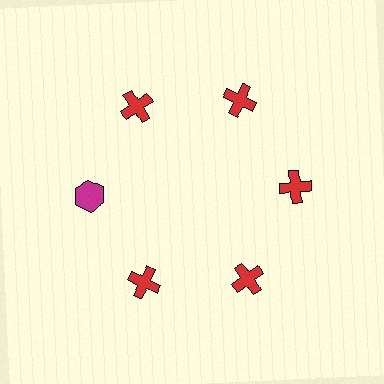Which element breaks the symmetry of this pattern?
The magenta hexagon at roughly the 9 o'clock position breaks the symmetry. All other shapes are red crosses.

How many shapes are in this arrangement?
There are 6 shapes arranged in a ring pattern.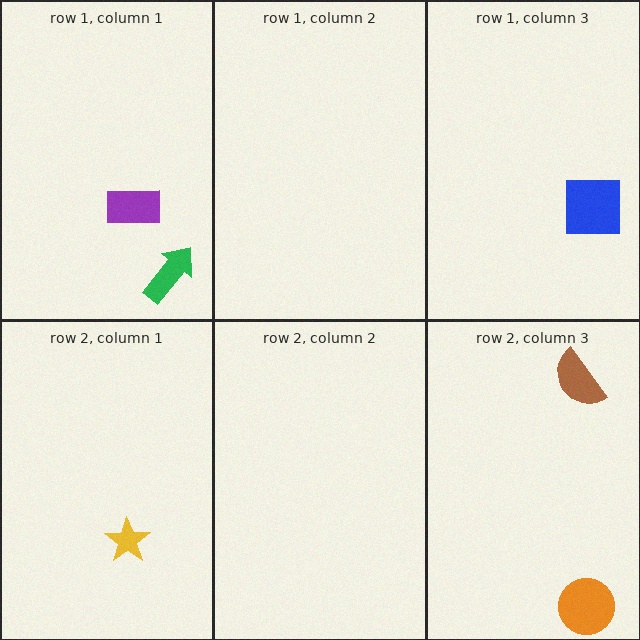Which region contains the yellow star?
The row 2, column 1 region.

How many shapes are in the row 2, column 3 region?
2.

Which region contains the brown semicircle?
The row 2, column 3 region.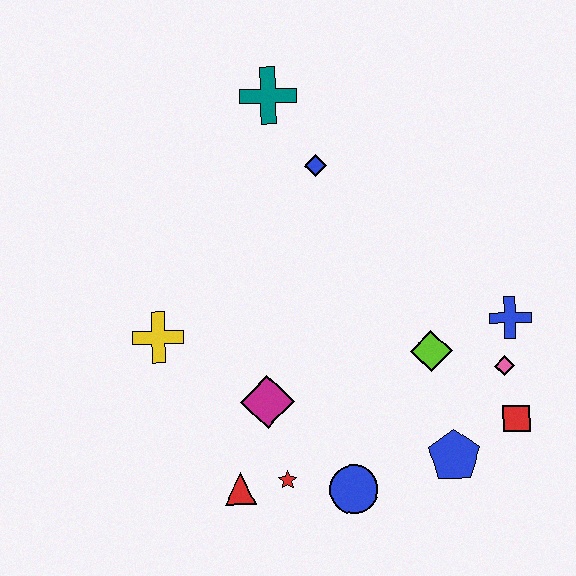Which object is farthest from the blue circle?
The teal cross is farthest from the blue circle.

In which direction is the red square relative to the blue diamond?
The red square is below the blue diamond.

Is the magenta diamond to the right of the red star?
No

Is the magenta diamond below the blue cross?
Yes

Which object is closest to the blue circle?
The red star is closest to the blue circle.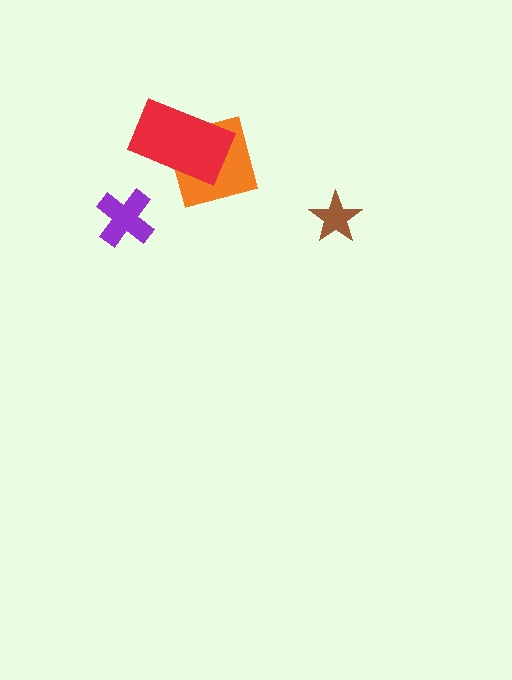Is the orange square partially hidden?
Yes, it is partially covered by another shape.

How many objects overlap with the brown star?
0 objects overlap with the brown star.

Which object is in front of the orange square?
The red rectangle is in front of the orange square.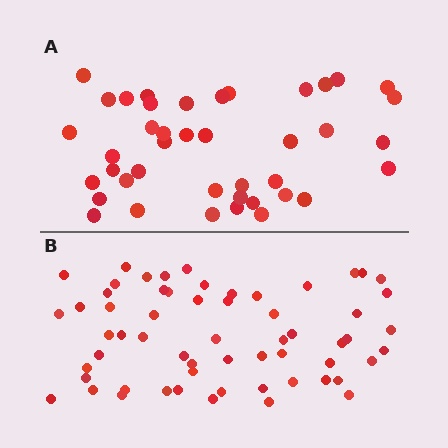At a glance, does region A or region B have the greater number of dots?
Region B (the bottom region) has more dots.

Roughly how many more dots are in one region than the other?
Region B has approximately 20 more dots than region A.